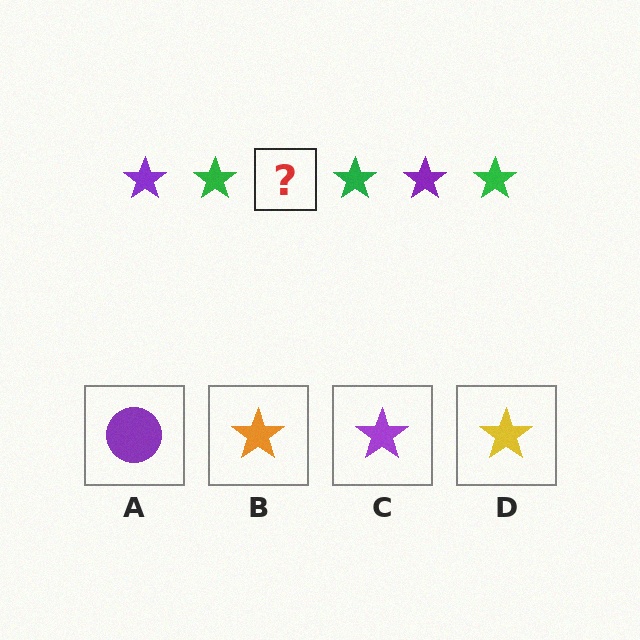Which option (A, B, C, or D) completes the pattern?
C.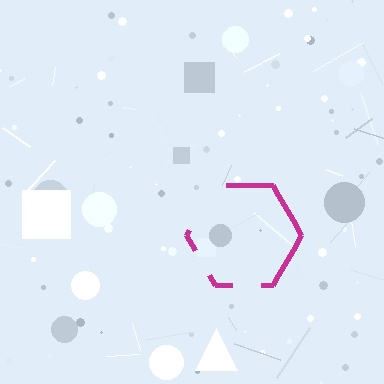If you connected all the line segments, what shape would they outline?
They would outline a hexagon.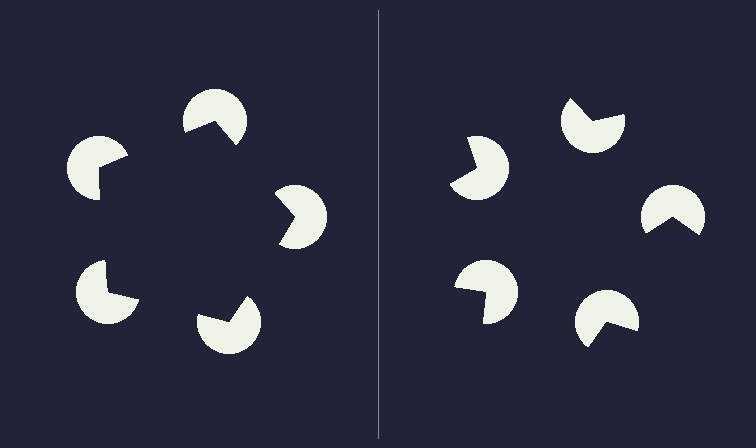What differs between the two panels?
The pac-man discs are positioned identically on both sides; only the wedge orientations differ. On the left they align to a pentagon; on the right they are misaligned.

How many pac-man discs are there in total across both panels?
10 — 5 on each side.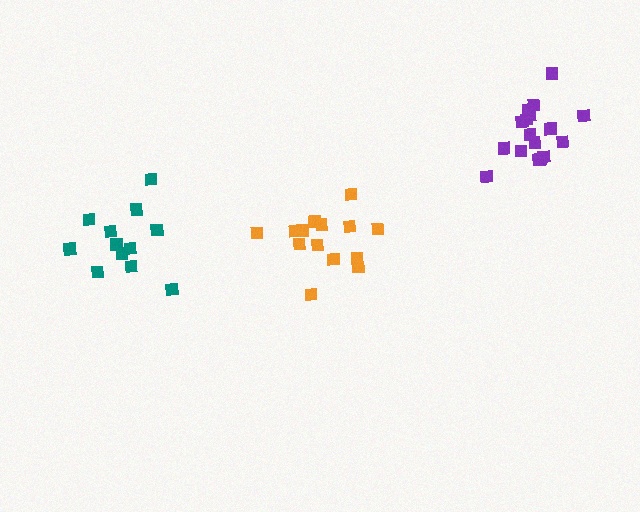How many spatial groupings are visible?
There are 3 spatial groupings.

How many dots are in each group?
Group 1: 14 dots, Group 2: 17 dots, Group 3: 12 dots (43 total).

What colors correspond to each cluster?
The clusters are colored: orange, purple, teal.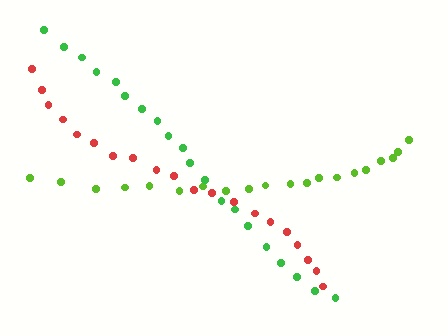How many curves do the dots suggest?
There are 3 distinct paths.